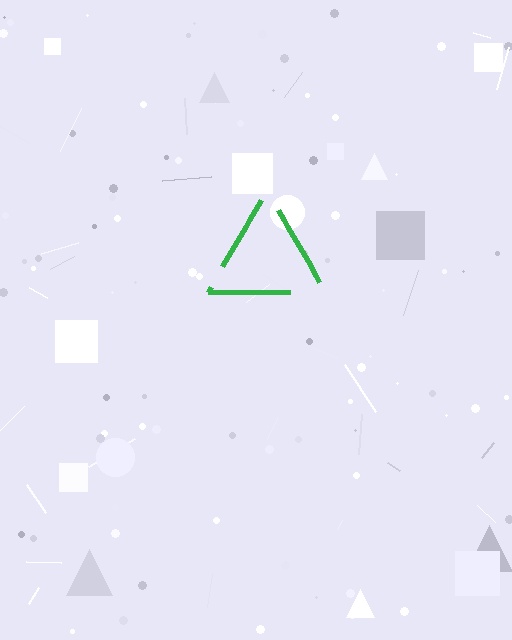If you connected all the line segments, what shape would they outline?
They would outline a triangle.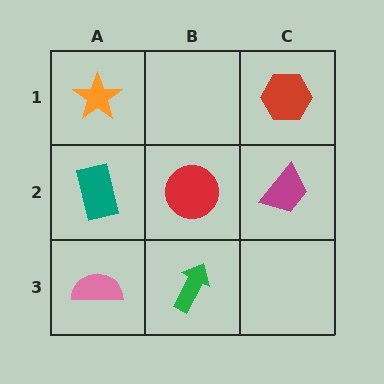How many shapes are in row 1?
2 shapes.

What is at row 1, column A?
An orange star.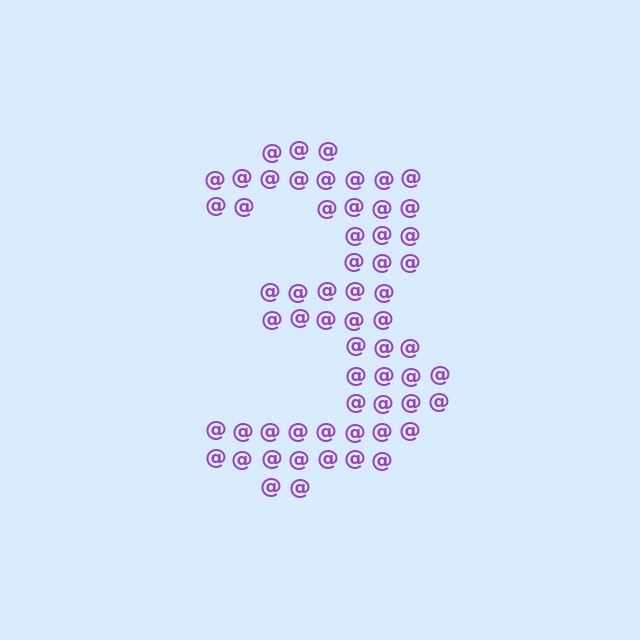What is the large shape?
The large shape is the digit 3.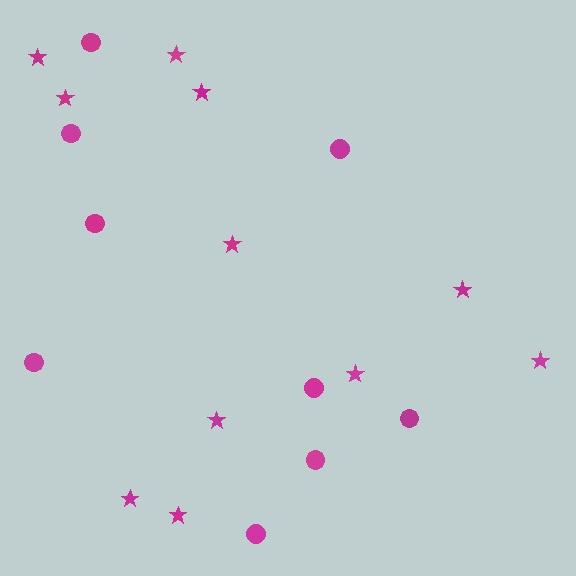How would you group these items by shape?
There are 2 groups: one group of stars (11) and one group of circles (9).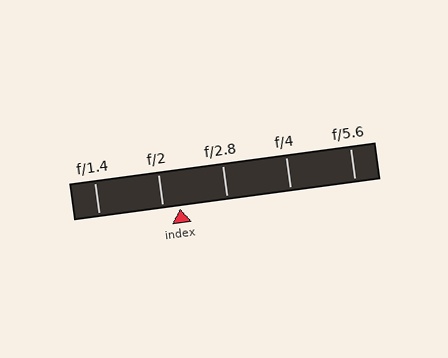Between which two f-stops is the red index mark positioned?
The index mark is between f/2 and f/2.8.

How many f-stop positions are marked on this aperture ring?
There are 5 f-stop positions marked.